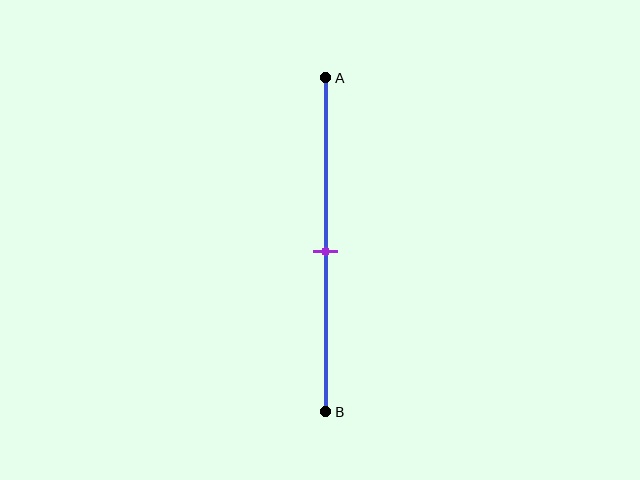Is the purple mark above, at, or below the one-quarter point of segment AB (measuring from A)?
The purple mark is below the one-quarter point of segment AB.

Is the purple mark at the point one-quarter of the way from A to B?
No, the mark is at about 50% from A, not at the 25% one-quarter point.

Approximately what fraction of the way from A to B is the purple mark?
The purple mark is approximately 50% of the way from A to B.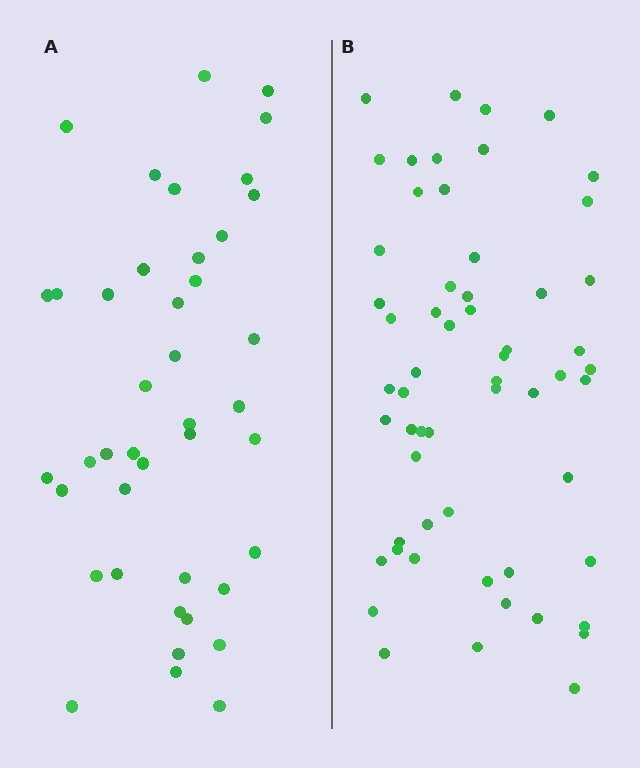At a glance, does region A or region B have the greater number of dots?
Region B (the right region) has more dots.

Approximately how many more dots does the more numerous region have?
Region B has approximately 15 more dots than region A.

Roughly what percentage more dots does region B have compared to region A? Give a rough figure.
About 40% more.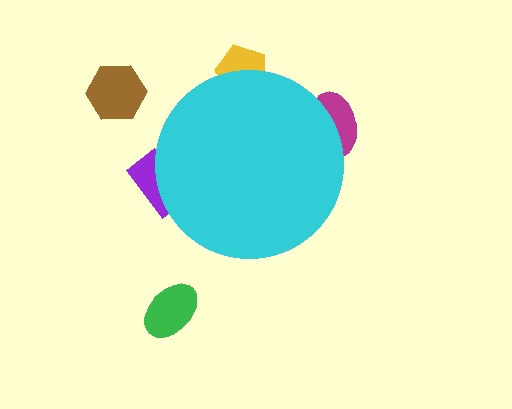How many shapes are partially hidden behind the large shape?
3 shapes are partially hidden.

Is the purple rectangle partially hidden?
Yes, the purple rectangle is partially hidden behind the cyan circle.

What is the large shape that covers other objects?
A cyan circle.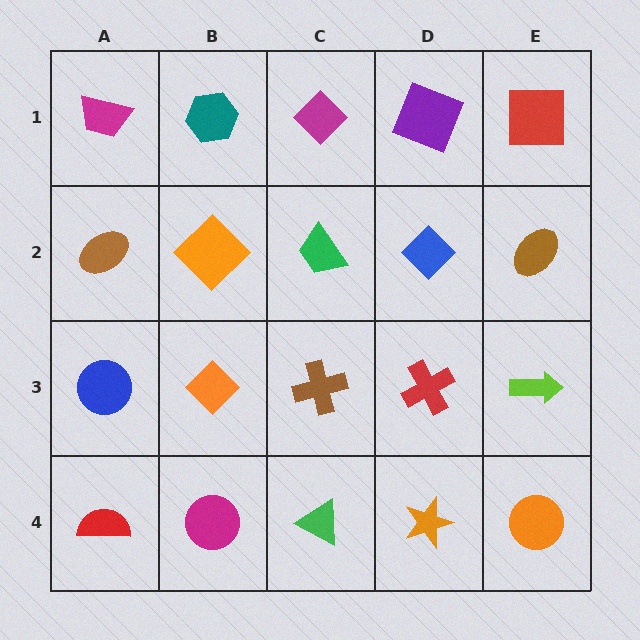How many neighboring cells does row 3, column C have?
4.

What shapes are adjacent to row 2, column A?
A magenta trapezoid (row 1, column A), a blue circle (row 3, column A), an orange diamond (row 2, column B).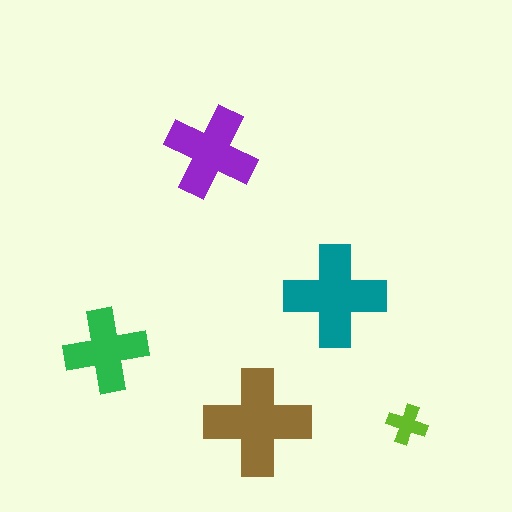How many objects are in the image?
There are 5 objects in the image.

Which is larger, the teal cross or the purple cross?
The teal one.